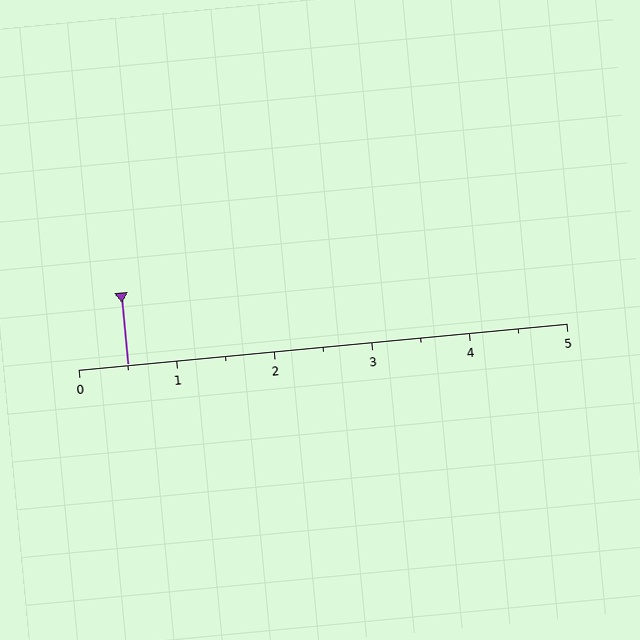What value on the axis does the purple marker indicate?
The marker indicates approximately 0.5.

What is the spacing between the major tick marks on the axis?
The major ticks are spaced 1 apart.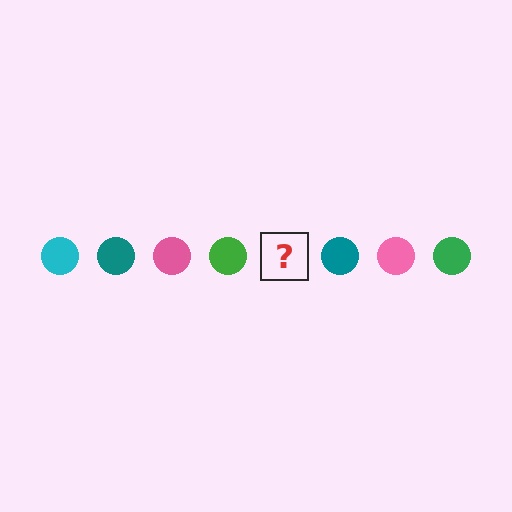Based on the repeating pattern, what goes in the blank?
The blank should be a cyan circle.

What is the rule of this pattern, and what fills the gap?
The rule is that the pattern cycles through cyan, teal, pink, green circles. The gap should be filled with a cyan circle.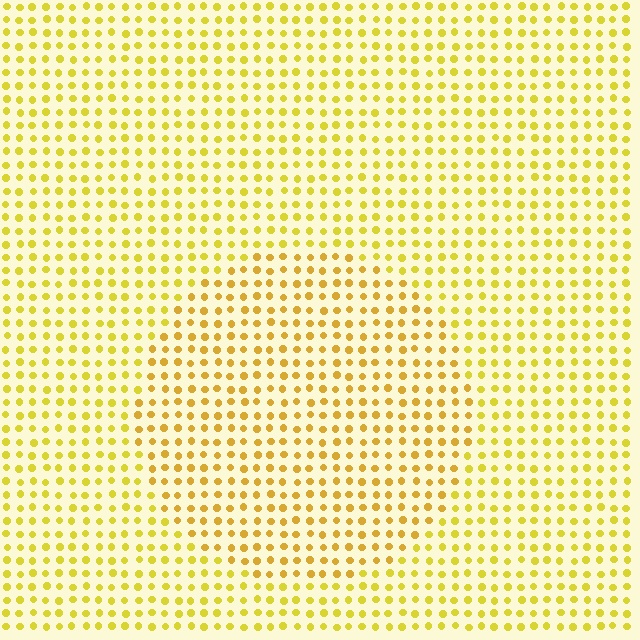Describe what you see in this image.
The image is filled with small yellow elements in a uniform arrangement. A circle-shaped region is visible where the elements are tinted to a slightly different hue, forming a subtle color boundary.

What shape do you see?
I see a circle.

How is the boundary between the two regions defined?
The boundary is defined purely by a slight shift in hue (about 16 degrees). Spacing, size, and orientation are identical on both sides.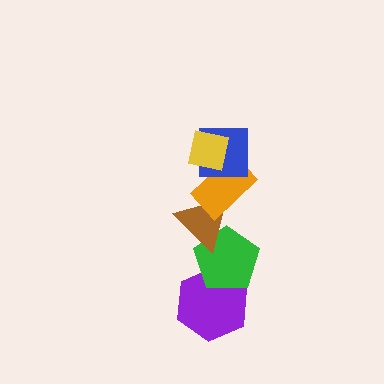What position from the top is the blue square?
The blue square is 2nd from the top.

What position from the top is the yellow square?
The yellow square is 1st from the top.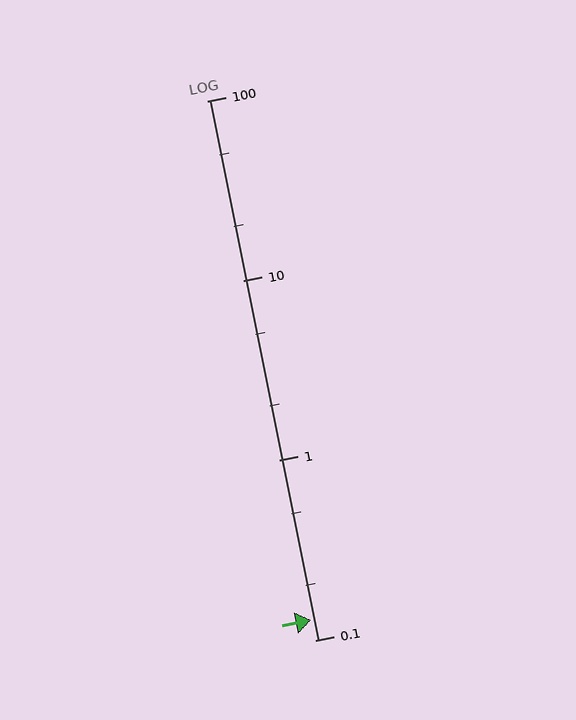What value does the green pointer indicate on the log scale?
The pointer indicates approximately 0.13.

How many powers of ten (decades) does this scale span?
The scale spans 3 decades, from 0.1 to 100.